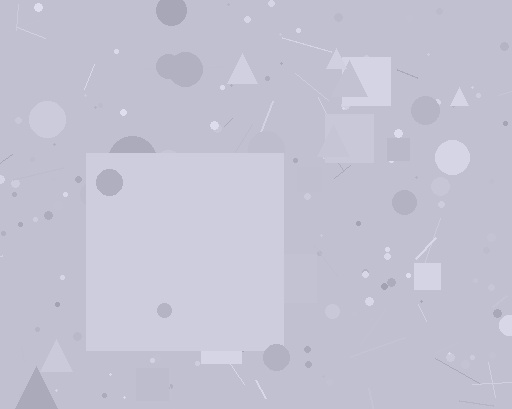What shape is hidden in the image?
A square is hidden in the image.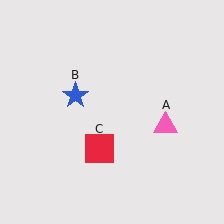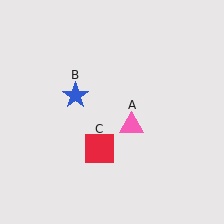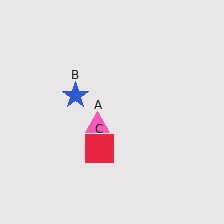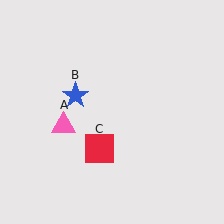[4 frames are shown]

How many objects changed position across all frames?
1 object changed position: pink triangle (object A).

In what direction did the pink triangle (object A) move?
The pink triangle (object A) moved left.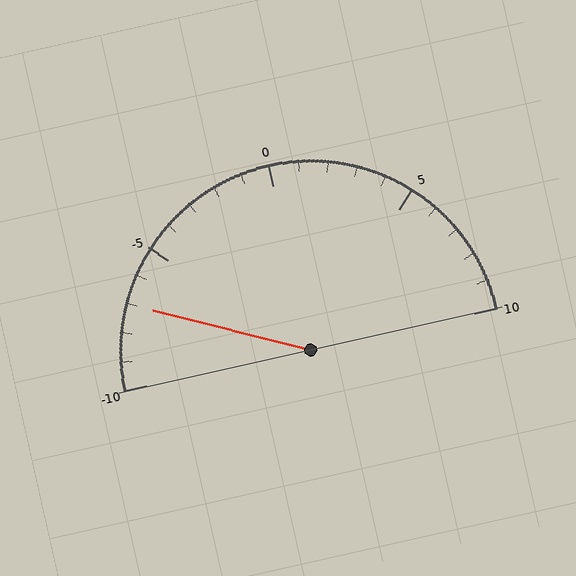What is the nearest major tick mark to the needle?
The nearest major tick mark is -5.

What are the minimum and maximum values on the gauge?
The gauge ranges from -10 to 10.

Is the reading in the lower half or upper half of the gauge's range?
The reading is in the lower half of the range (-10 to 10).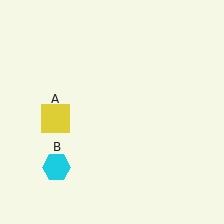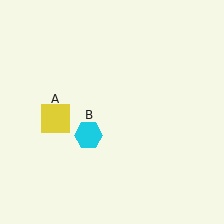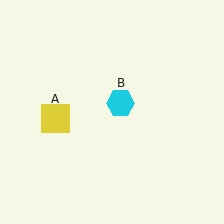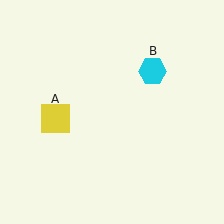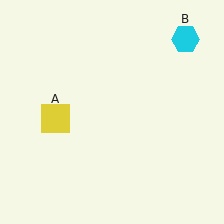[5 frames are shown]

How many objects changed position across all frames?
1 object changed position: cyan hexagon (object B).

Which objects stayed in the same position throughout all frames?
Yellow square (object A) remained stationary.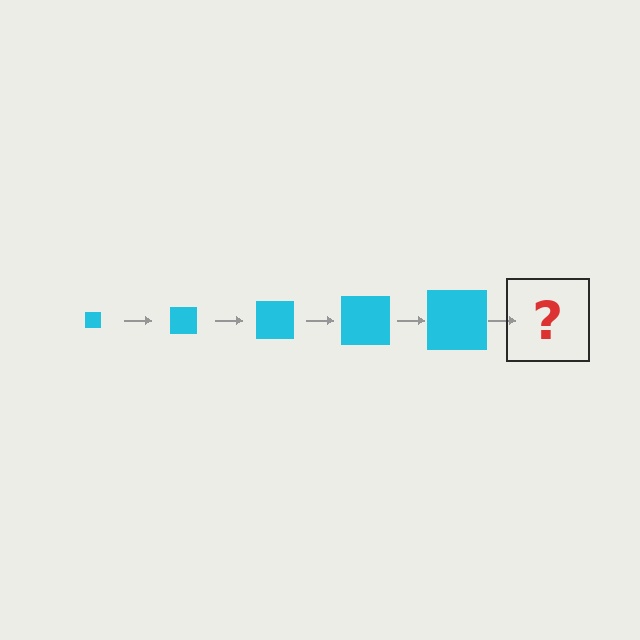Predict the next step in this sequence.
The next step is a cyan square, larger than the previous one.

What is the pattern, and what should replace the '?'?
The pattern is that the square gets progressively larger each step. The '?' should be a cyan square, larger than the previous one.